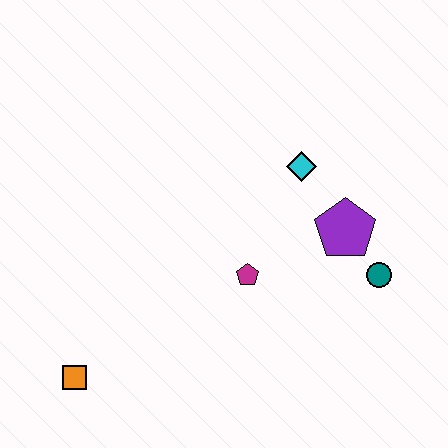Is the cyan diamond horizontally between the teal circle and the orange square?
Yes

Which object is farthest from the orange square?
The teal circle is farthest from the orange square.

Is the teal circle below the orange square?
No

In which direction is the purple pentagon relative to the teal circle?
The purple pentagon is above the teal circle.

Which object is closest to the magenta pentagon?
The purple pentagon is closest to the magenta pentagon.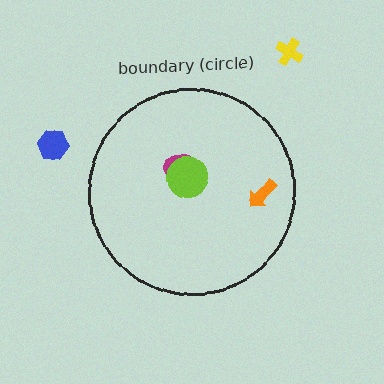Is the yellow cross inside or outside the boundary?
Outside.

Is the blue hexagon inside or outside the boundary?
Outside.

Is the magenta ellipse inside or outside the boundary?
Inside.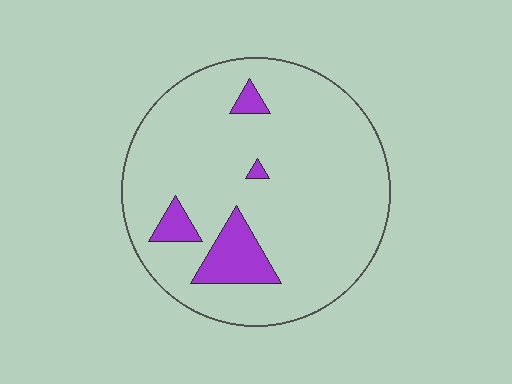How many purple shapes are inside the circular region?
4.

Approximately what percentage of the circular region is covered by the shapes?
Approximately 10%.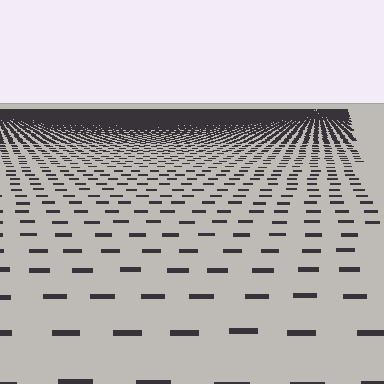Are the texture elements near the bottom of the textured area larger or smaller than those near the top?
Larger. Near the bottom, elements are closer to the viewer and appear at a bigger on-screen size.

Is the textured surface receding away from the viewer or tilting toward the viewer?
The surface is receding away from the viewer. Texture elements get smaller and denser toward the top.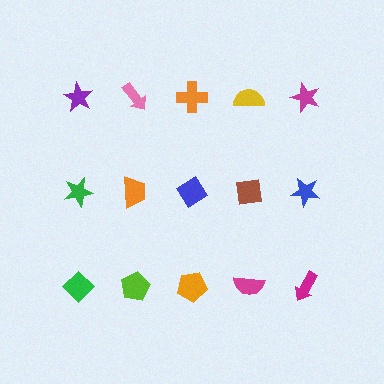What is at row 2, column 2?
An orange trapezoid.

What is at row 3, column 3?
An orange pentagon.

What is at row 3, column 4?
A magenta semicircle.